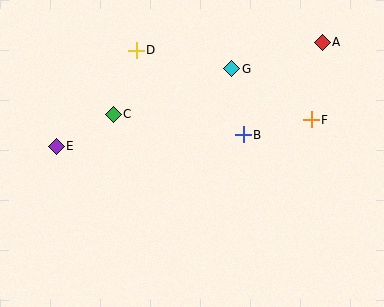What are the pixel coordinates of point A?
Point A is at (322, 42).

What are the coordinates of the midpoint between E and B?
The midpoint between E and B is at (150, 141).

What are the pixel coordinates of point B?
Point B is at (243, 135).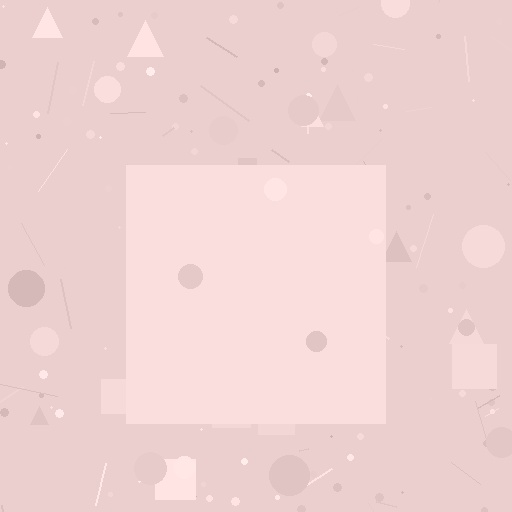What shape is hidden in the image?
A square is hidden in the image.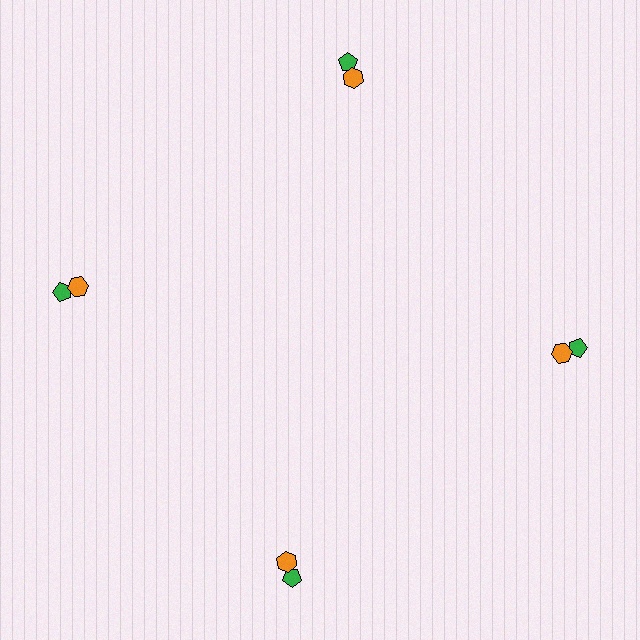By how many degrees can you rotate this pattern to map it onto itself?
The pattern maps onto itself every 90 degrees of rotation.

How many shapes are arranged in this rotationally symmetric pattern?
There are 8 shapes, arranged in 4 groups of 2.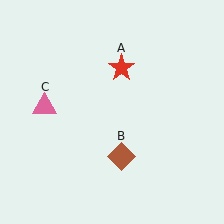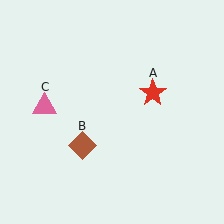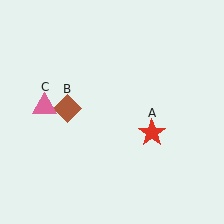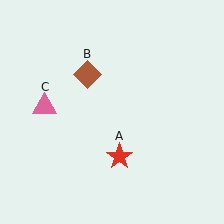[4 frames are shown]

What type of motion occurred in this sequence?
The red star (object A), brown diamond (object B) rotated clockwise around the center of the scene.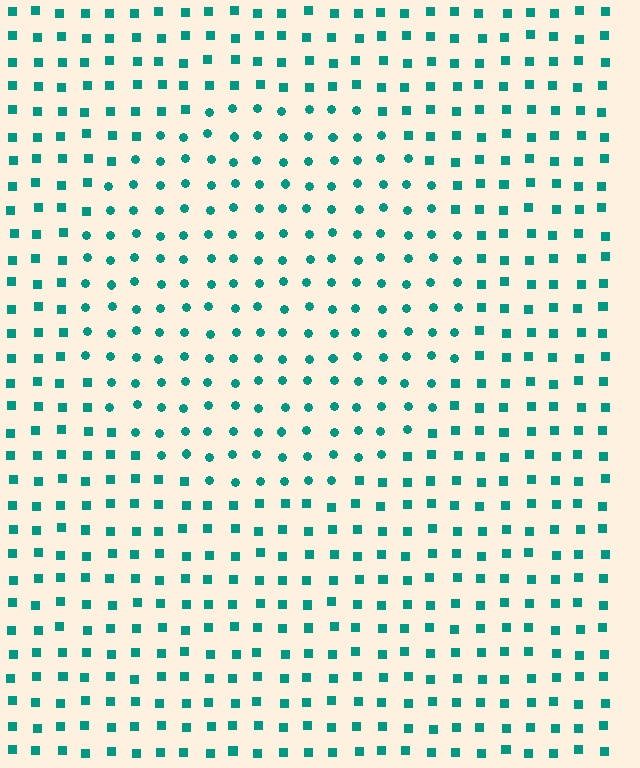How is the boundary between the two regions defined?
The boundary is defined by a change in element shape: circles inside vs. squares outside. All elements share the same color and spacing.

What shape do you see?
I see a circle.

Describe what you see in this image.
The image is filled with small teal elements arranged in a uniform grid. A circle-shaped region contains circles, while the surrounding area contains squares. The boundary is defined purely by the change in element shape.